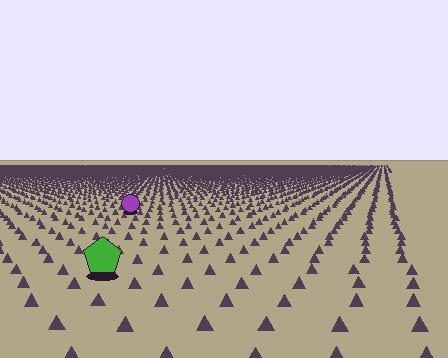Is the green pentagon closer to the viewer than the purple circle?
Yes. The green pentagon is closer — you can tell from the texture gradient: the ground texture is coarser near it.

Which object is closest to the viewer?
The green pentagon is closest. The texture marks near it are larger and more spread out.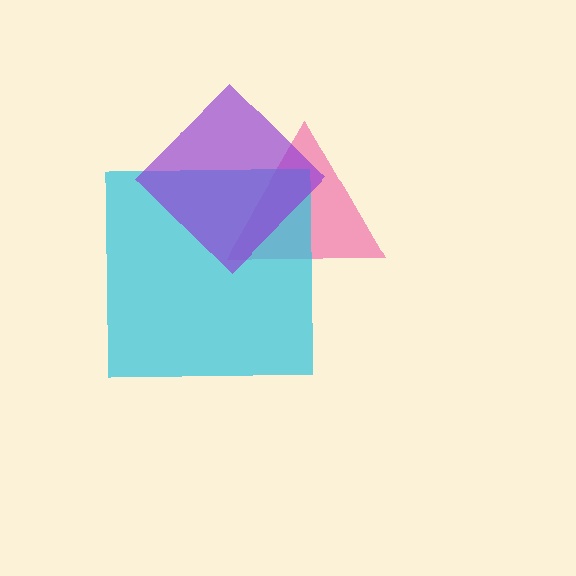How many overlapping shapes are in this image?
There are 3 overlapping shapes in the image.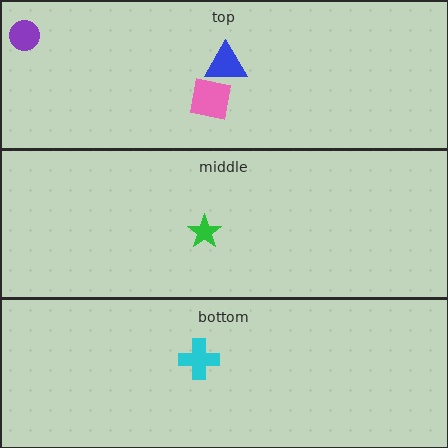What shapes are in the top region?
The pink square, the purple circle, the blue triangle.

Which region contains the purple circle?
The top region.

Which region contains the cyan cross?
The bottom region.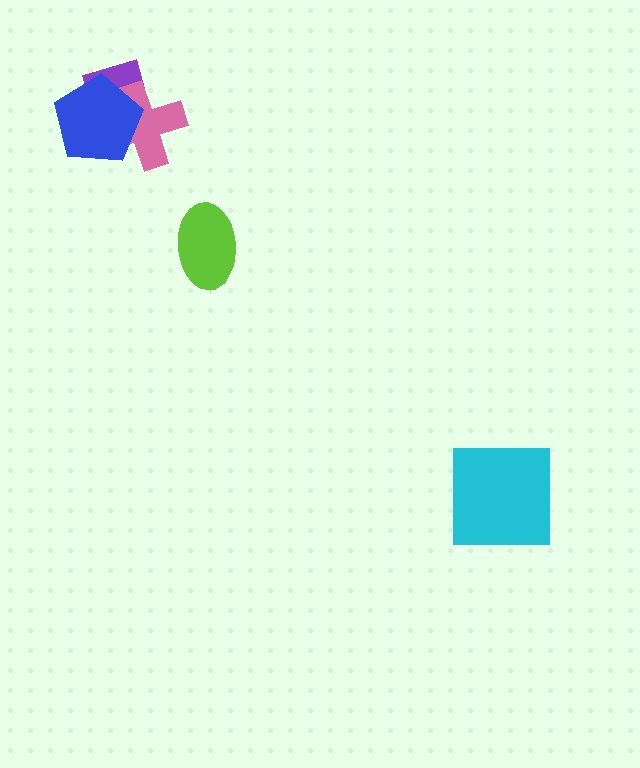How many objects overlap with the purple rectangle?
2 objects overlap with the purple rectangle.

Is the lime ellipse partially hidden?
No, no other shape covers it.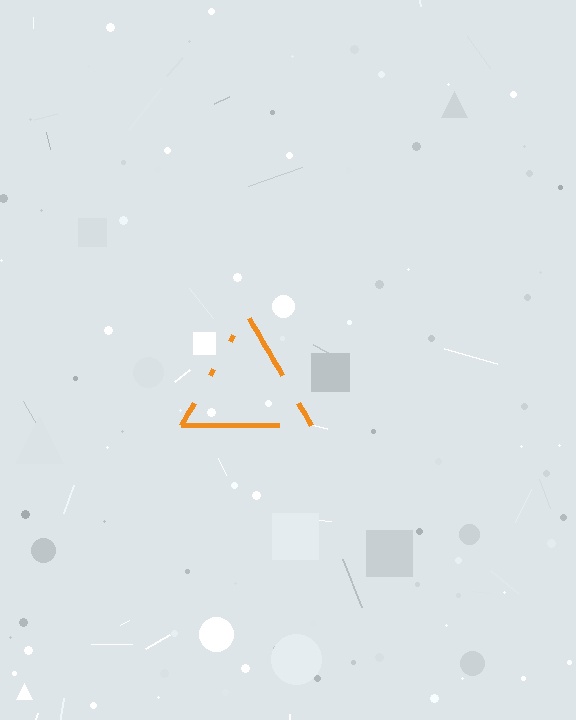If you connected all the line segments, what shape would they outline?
They would outline a triangle.